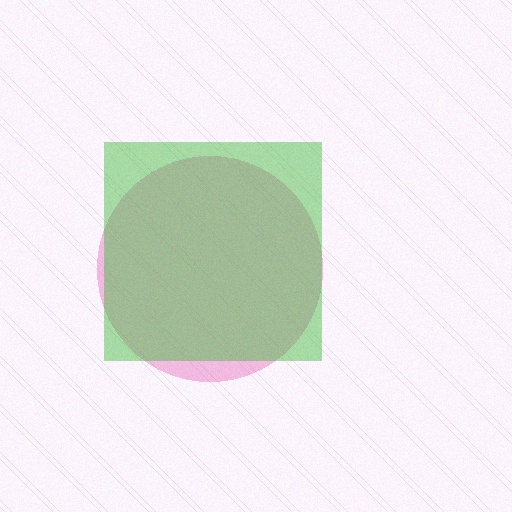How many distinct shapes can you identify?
There are 2 distinct shapes: a pink circle, a green square.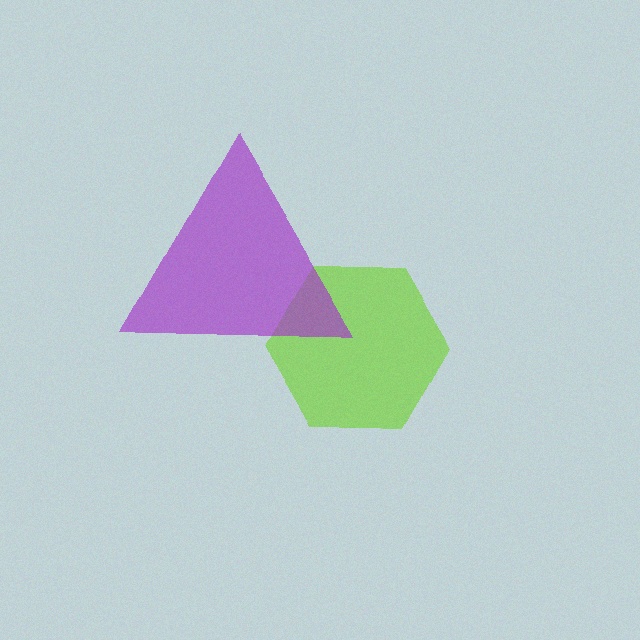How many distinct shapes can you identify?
There are 2 distinct shapes: a lime hexagon, a purple triangle.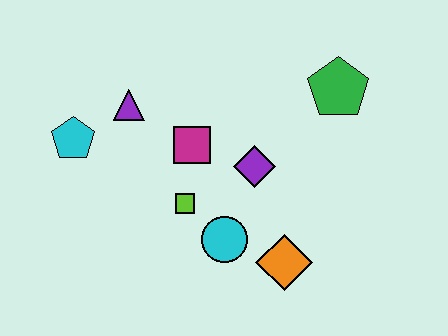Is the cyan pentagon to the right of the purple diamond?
No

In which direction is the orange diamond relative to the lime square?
The orange diamond is to the right of the lime square.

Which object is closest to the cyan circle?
The lime square is closest to the cyan circle.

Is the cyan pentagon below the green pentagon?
Yes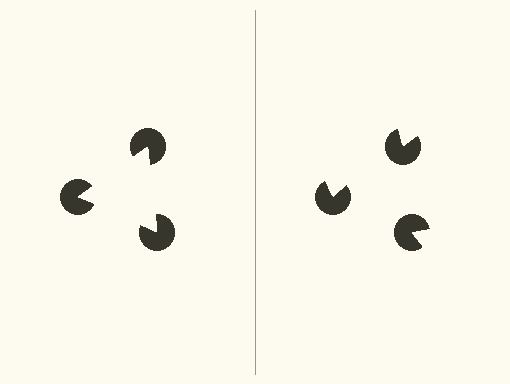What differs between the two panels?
The pac-man discs are positioned identically on both sides; only the wedge orientations differ. On the left they align to a triangle; on the right they are misaligned.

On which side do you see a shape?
An illusory triangle appears on the left side. On the right side the wedge cuts are rotated, so no coherent shape forms.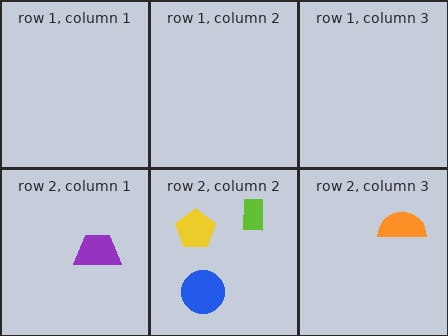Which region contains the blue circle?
The row 2, column 2 region.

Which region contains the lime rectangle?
The row 2, column 2 region.